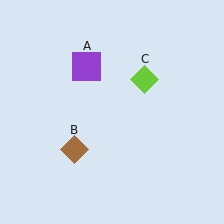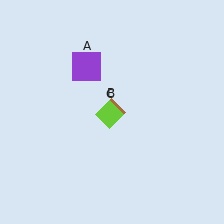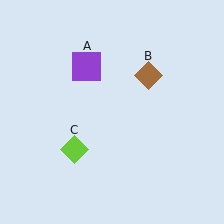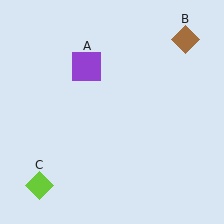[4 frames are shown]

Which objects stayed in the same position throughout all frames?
Purple square (object A) remained stationary.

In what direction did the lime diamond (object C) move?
The lime diamond (object C) moved down and to the left.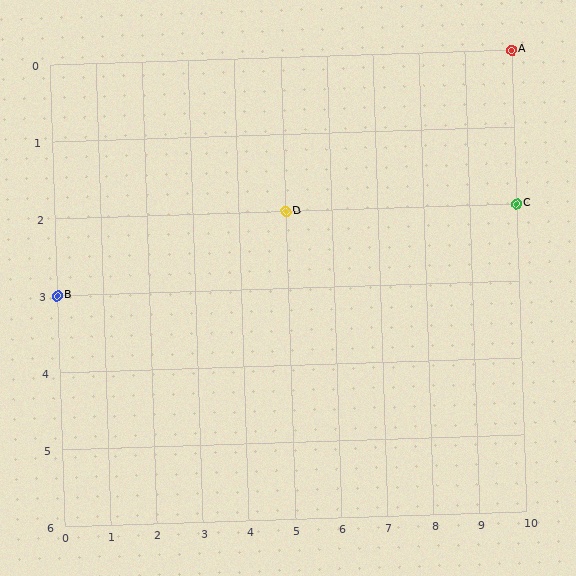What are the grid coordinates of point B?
Point B is at grid coordinates (0, 3).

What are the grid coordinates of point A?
Point A is at grid coordinates (10, 0).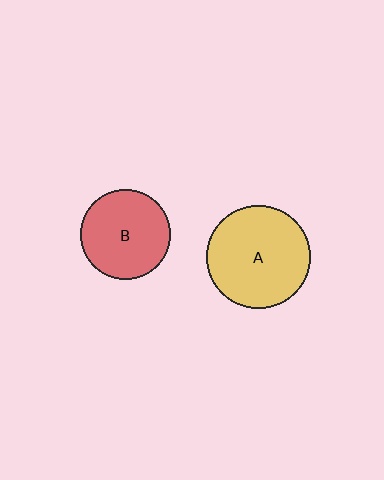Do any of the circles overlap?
No, none of the circles overlap.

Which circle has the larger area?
Circle A (yellow).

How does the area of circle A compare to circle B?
Approximately 1.3 times.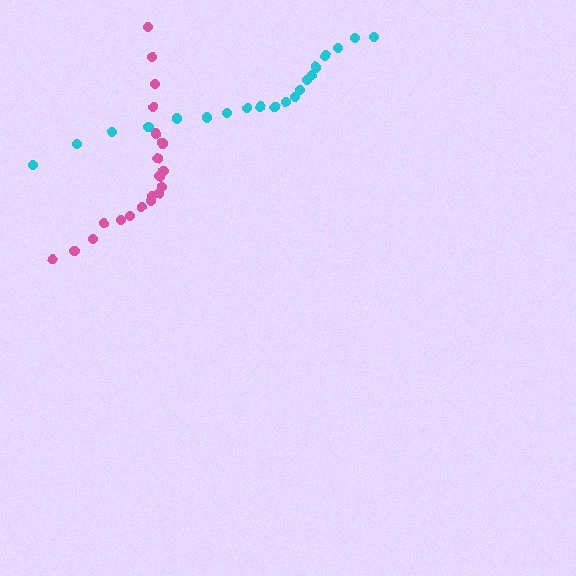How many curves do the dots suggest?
There are 2 distinct paths.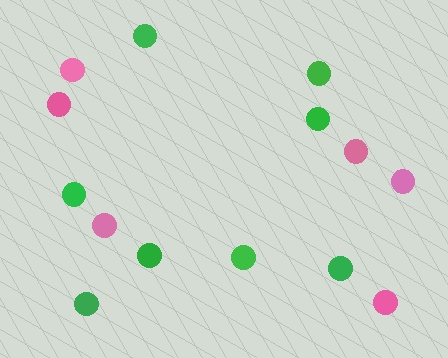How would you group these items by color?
There are 2 groups: one group of green circles (8) and one group of pink circles (6).